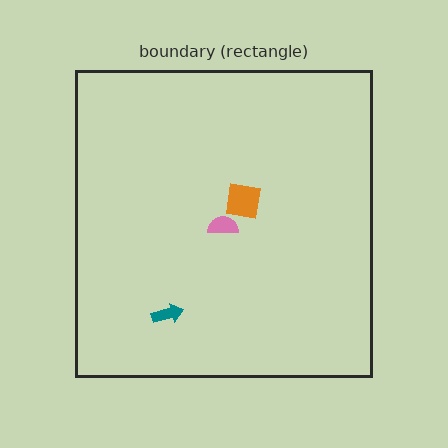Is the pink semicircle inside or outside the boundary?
Inside.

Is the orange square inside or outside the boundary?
Inside.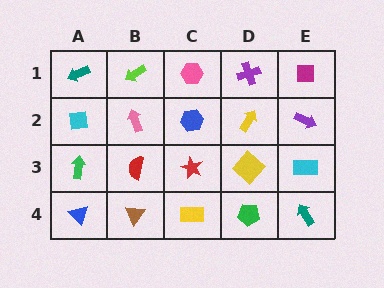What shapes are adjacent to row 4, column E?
A cyan rectangle (row 3, column E), a green pentagon (row 4, column D).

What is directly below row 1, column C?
A blue hexagon.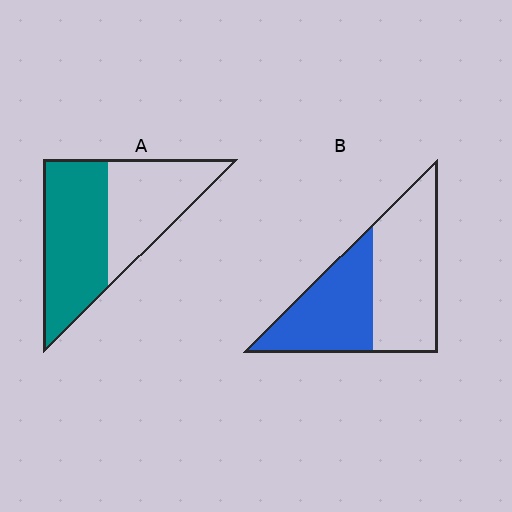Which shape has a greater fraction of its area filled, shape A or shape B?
Shape A.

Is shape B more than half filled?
No.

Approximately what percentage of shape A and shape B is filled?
A is approximately 55% and B is approximately 45%.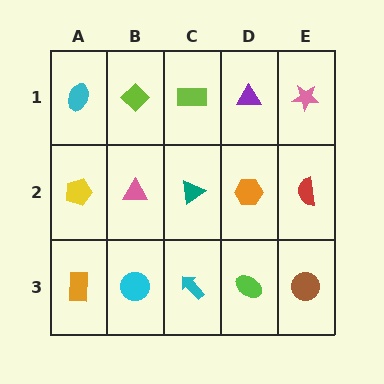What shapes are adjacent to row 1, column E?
A red semicircle (row 2, column E), a purple triangle (row 1, column D).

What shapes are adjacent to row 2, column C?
A lime rectangle (row 1, column C), a cyan arrow (row 3, column C), a pink triangle (row 2, column B), an orange hexagon (row 2, column D).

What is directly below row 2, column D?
A lime ellipse.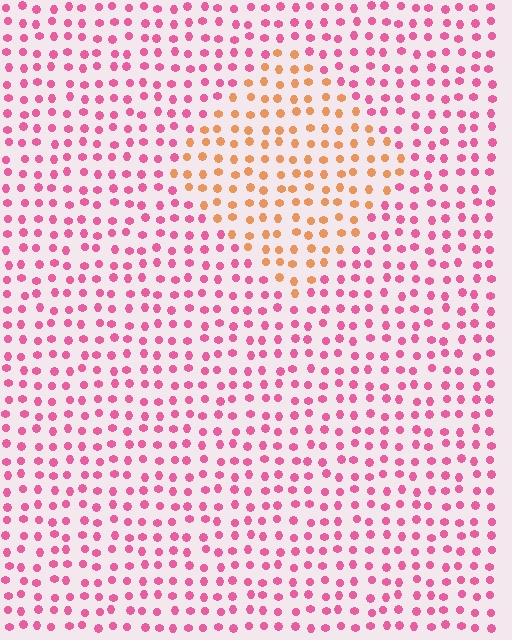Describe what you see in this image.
The image is filled with small pink elements in a uniform arrangement. A diamond-shaped region is visible where the elements are tinted to a slightly different hue, forming a subtle color boundary.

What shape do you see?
I see a diamond.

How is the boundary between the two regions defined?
The boundary is defined purely by a slight shift in hue (about 53 degrees). Spacing, size, and orientation are identical on both sides.